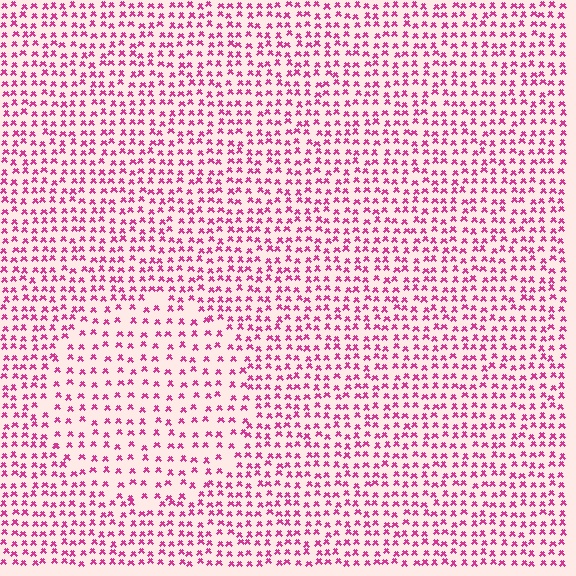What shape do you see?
I see a circle.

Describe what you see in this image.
The image contains small magenta elements arranged at two different densities. A circle-shaped region is visible where the elements are less densely packed than the surrounding area.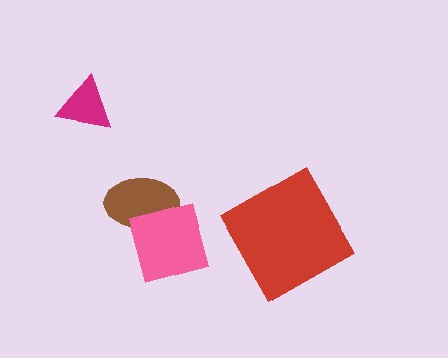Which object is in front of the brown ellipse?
The pink square is in front of the brown ellipse.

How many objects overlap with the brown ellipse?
1 object overlaps with the brown ellipse.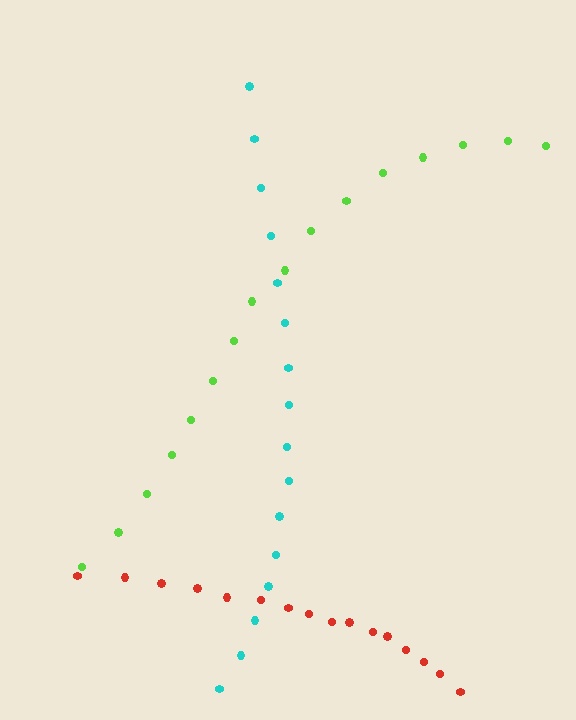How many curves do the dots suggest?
There are 3 distinct paths.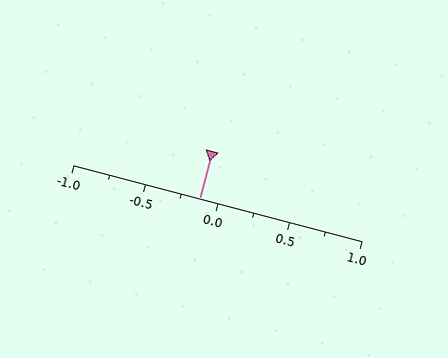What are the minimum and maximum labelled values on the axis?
The axis runs from -1.0 to 1.0.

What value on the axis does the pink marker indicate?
The marker indicates approximately -0.12.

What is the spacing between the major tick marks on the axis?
The major ticks are spaced 0.5 apart.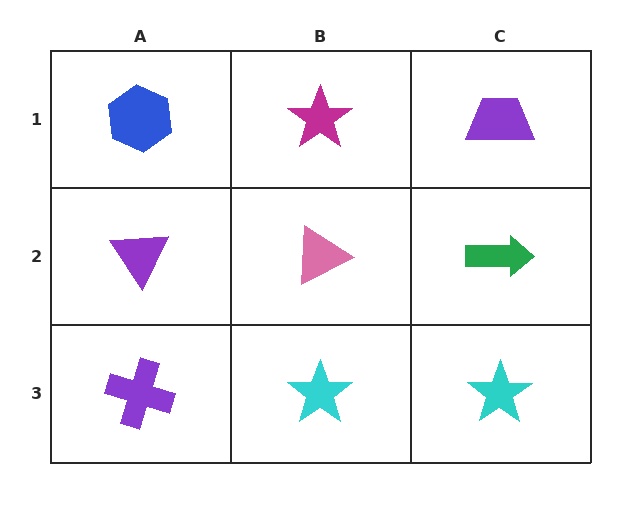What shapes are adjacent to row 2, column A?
A blue hexagon (row 1, column A), a purple cross (row 3, column A), a pink triangle (row 2, column B).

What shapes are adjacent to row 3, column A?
A purple triangle (row 2, column A), a cyan star (row 3, column B).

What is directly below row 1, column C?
A green arrow.